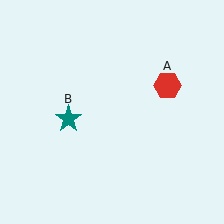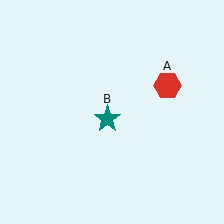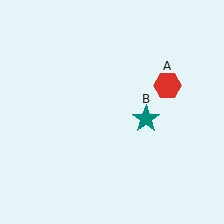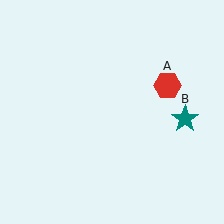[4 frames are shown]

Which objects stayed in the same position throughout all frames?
Red hexagon (object A) remained stationary.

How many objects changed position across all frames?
1 object changed position: teal star (object B).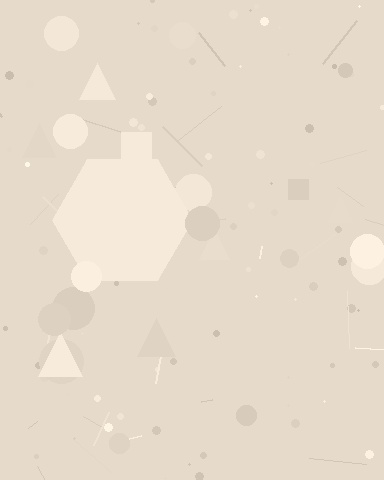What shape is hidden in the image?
A hexagon is hidden in the image.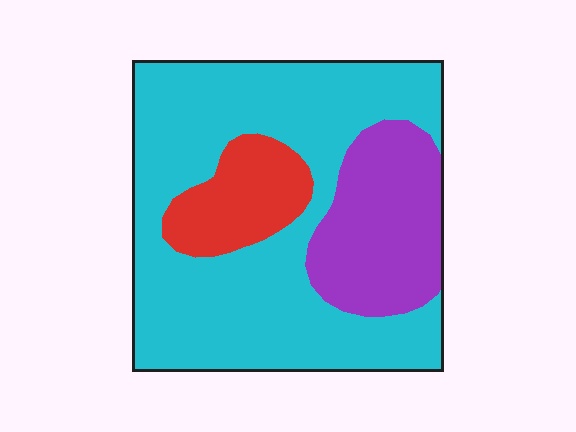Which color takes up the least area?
Red, at roughly 10%.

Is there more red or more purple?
Purple.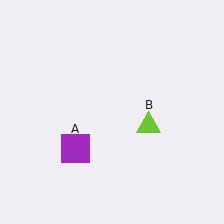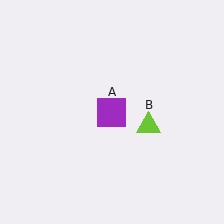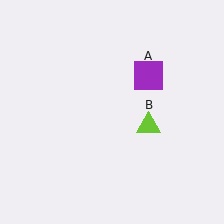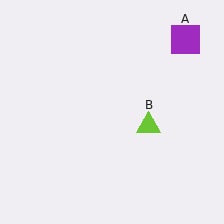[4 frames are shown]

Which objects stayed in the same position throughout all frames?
Lime triangle (object B) remained stationary.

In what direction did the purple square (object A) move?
The purple square (object A) moved up and to the right.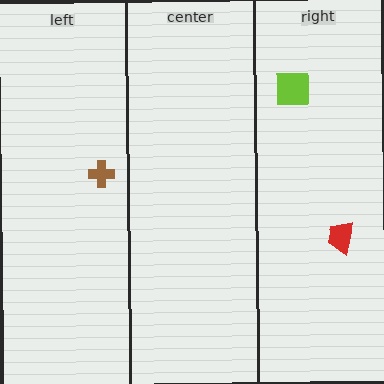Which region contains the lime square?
The right region.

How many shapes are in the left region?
1.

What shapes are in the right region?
The red trapezoid, the lime square.